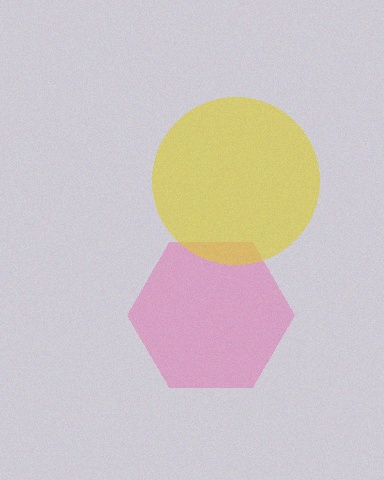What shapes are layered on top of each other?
The layered shapes are: a pink hexagon, a yellow circle.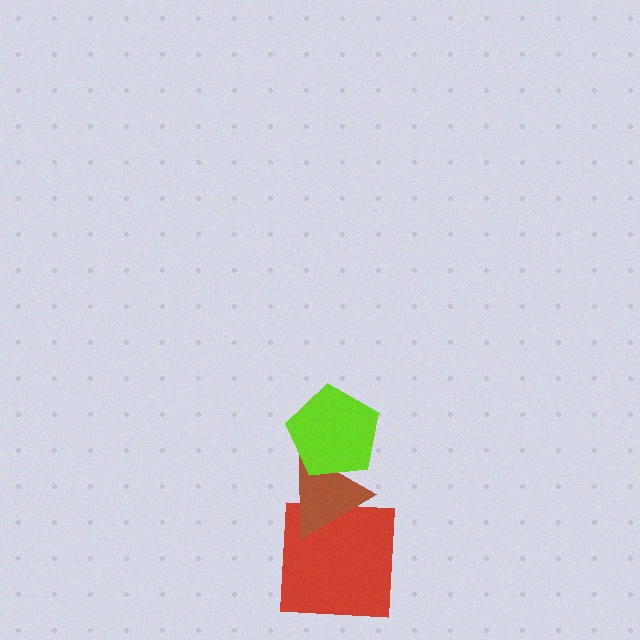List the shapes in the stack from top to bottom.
From top to bottom: the lime pentagon, the brown triangle, the red square.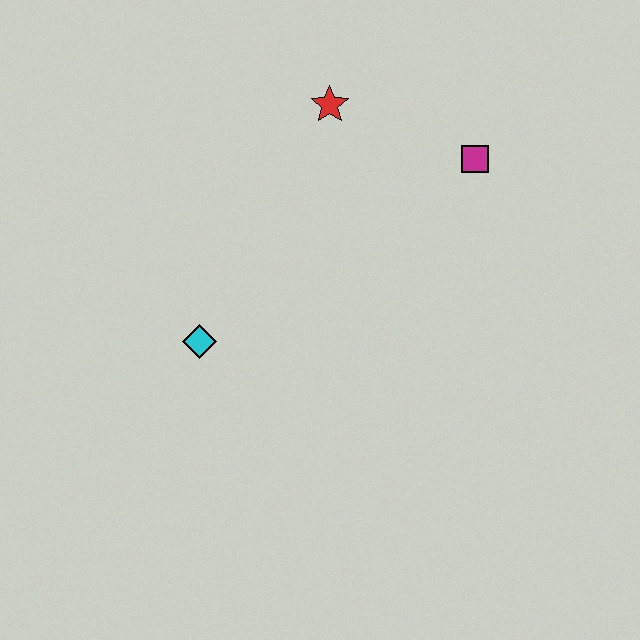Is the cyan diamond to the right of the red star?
No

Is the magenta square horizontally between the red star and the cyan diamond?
No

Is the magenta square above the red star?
No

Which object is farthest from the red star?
The cyan diamond is farthest from the red star.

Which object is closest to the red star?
The magenta square is closest to the red star.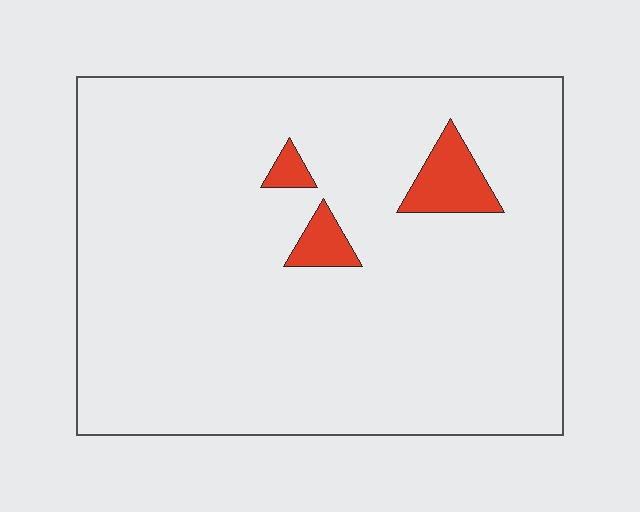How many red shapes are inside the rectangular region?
3.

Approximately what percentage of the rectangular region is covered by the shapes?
Approximately 5%.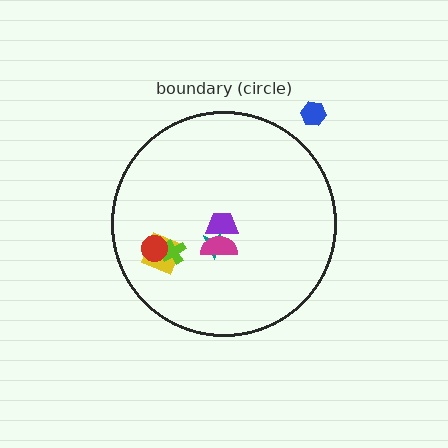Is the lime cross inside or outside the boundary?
Inside.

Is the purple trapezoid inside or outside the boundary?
Inside.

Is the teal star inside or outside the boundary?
Inside.